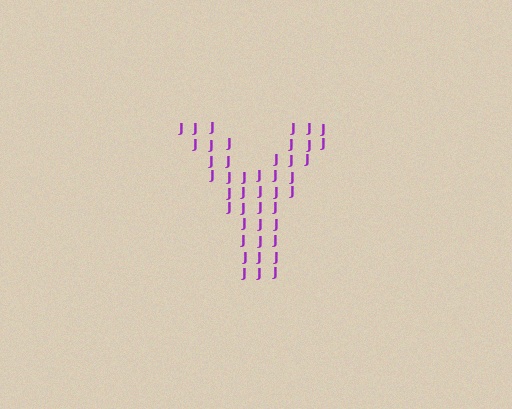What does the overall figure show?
The overall figure shows the letter Y.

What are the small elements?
The small elements are letter J's.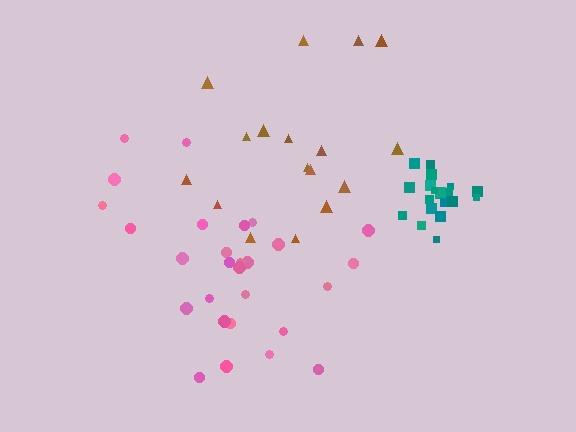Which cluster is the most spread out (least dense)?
Brown.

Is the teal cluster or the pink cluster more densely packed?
Teal.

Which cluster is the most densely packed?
Teal.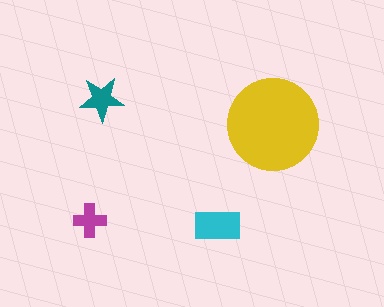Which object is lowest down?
The cyan rectangle is bottommost.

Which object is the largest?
The yellow circle.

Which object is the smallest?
The magenta cross.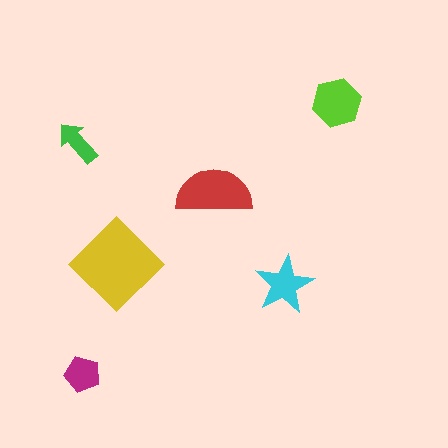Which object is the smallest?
The green arrow.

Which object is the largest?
The yellow diamond.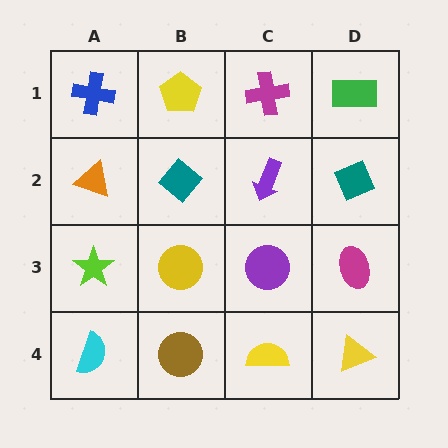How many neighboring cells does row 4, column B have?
3.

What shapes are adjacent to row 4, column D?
A magenta ellipse (row 3, column D), a yellow semicircle (row 4, column C).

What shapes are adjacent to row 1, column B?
A teal diamond (row 2, column B), a blue cross (row 1, column A), a magenta cross (row 1, column C).